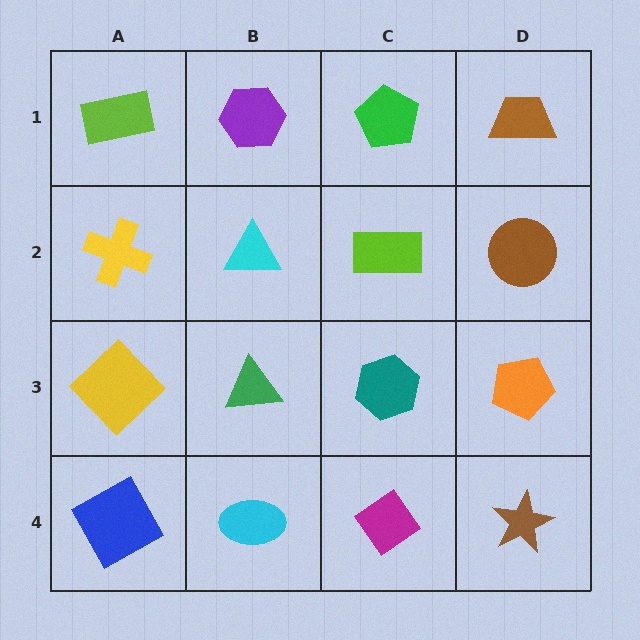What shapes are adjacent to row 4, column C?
A teal hexagon (row 3, column C), a cyan ellipse (row 4, column B), a brown star (row 4, column D).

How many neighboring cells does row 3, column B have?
4.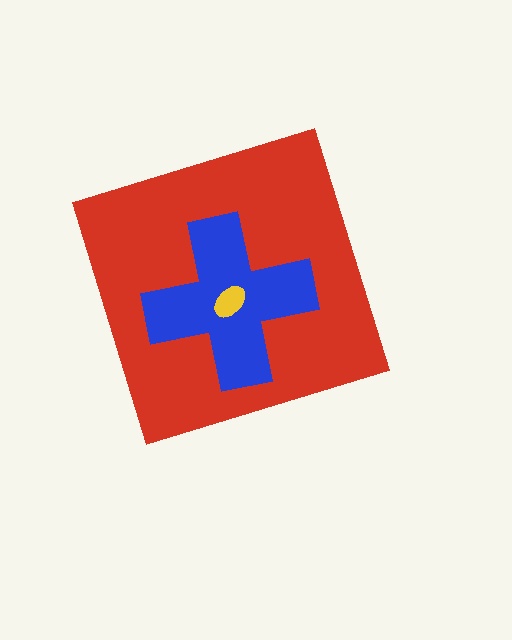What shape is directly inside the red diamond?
The blue cross.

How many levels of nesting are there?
3.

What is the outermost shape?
The red diamond.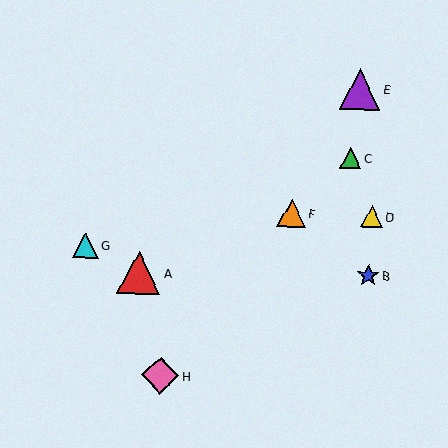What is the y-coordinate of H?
Object H is at y≈376.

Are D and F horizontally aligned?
Yes, both are at y≈216.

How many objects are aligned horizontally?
2 objects (D, F) are aligned horizontally.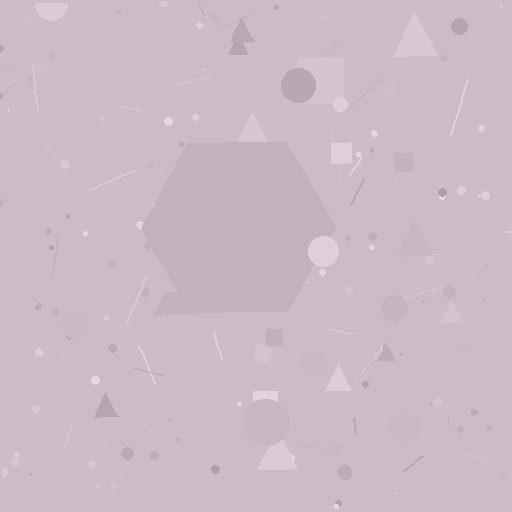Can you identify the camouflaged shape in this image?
The camouflaged shape is a hexagon.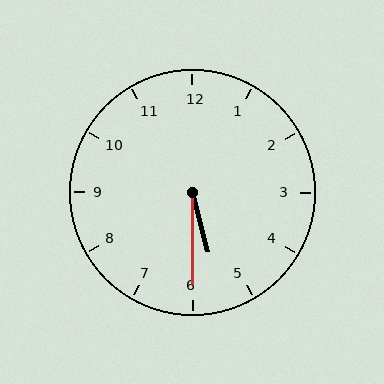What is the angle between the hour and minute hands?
Approximately 15 degrees.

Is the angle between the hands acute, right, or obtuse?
It is acute.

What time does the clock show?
5:30.